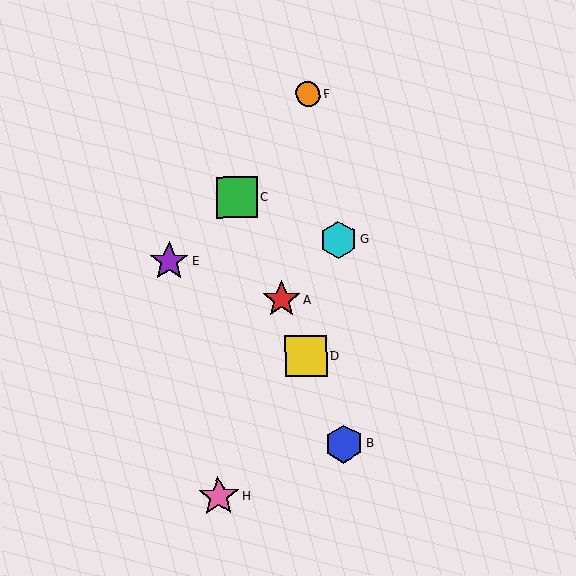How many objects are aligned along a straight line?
4 objects (A, B, C, D) are aligned along a straight line.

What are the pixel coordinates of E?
Object E is at (169, 261).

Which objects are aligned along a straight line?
Objects A, B, C, D are aligned along a straight line.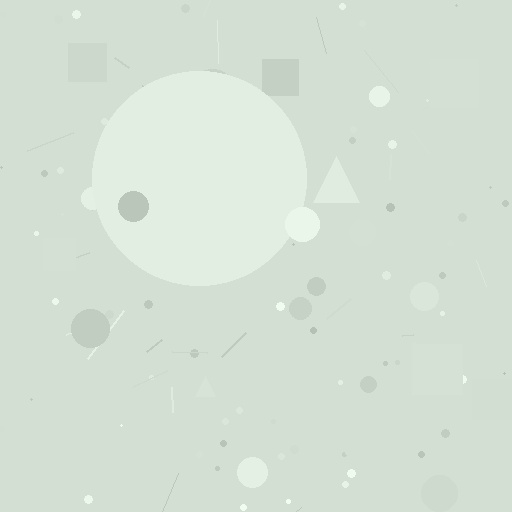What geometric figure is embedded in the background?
A circle is embedded in the background.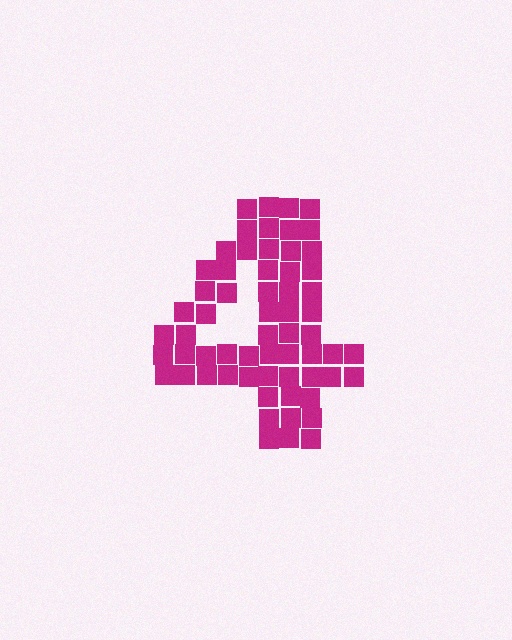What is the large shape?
The large shape is the digit 4.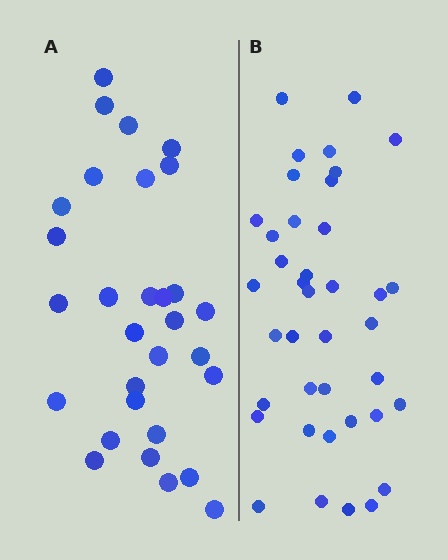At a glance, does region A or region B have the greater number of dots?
Region B (the right region) has more dots.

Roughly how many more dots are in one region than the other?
Region B has roughly 8 or so more dots than region A.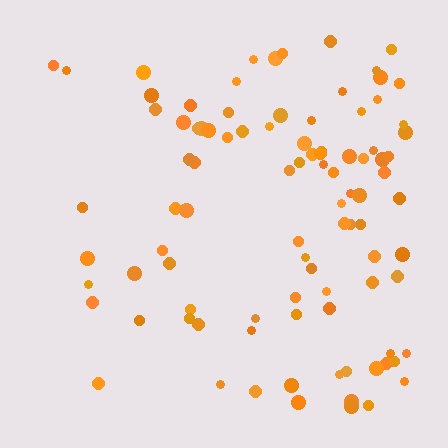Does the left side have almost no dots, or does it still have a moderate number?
Still a moderate number, just noticeably fewer than the right.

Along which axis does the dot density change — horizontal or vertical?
Horizontal.